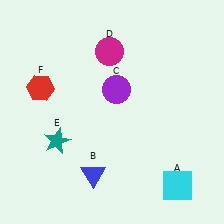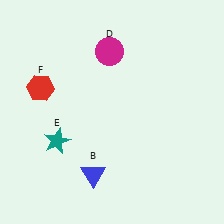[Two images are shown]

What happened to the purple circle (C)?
The purple circle (C) was removed in Image 2. It was in the top-right area of Image 1.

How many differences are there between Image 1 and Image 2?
There are 2 differences between the two images.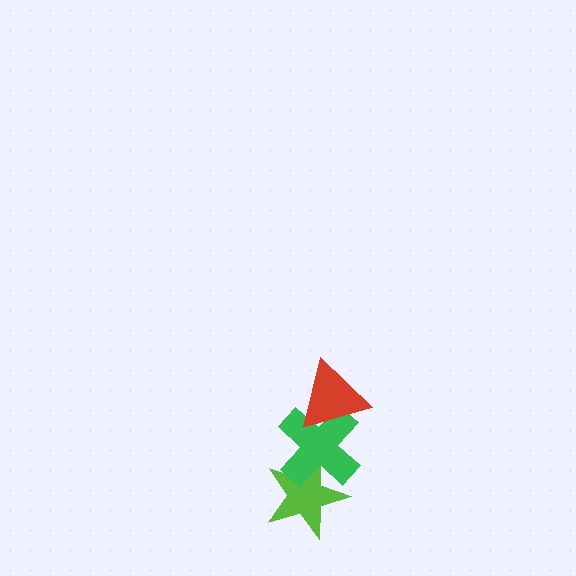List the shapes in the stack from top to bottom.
From top to bottom: the red triangle, the green cross, the lime star.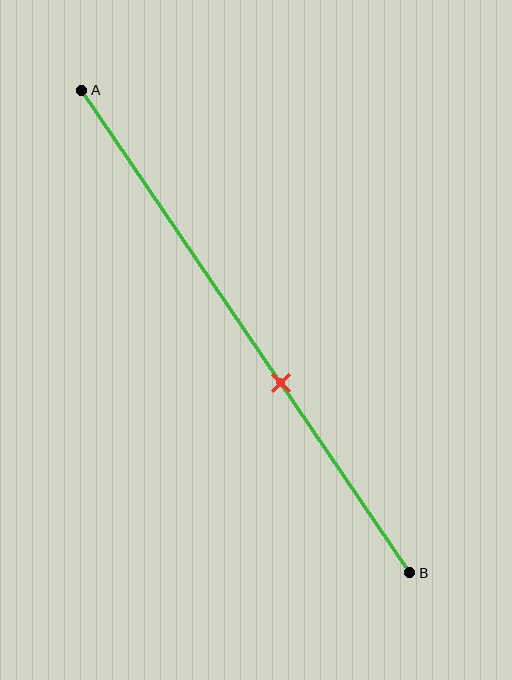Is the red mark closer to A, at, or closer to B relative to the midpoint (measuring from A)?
The red mark is closer to point B than the midpoint of segment AB.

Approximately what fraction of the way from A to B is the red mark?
The red mark is approximately 60% of the way from A to B.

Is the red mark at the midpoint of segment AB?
No, the mark is at about 60% from A, not at the 50% midpoint.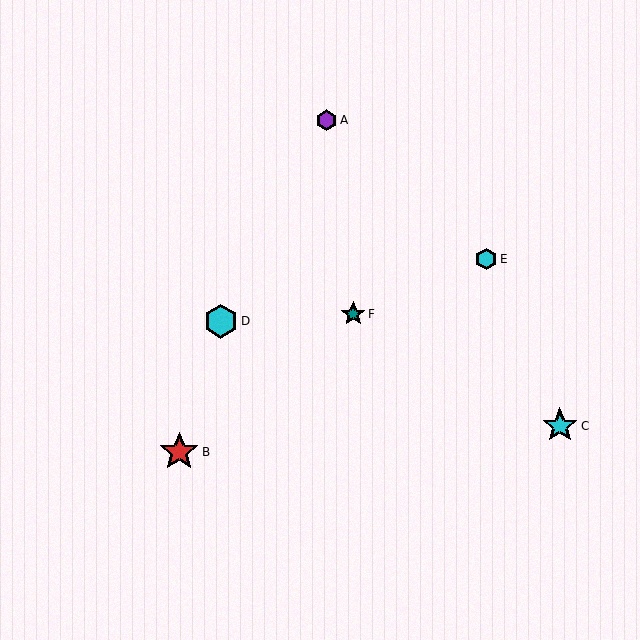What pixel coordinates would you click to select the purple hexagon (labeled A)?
Click at (327, 120) to select the purple hexagon A.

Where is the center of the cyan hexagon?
The center of the cyan hexagon is at (486, 259).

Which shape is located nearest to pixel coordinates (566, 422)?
The cyan star (labeled C) at (560, 426) is nearest to that location.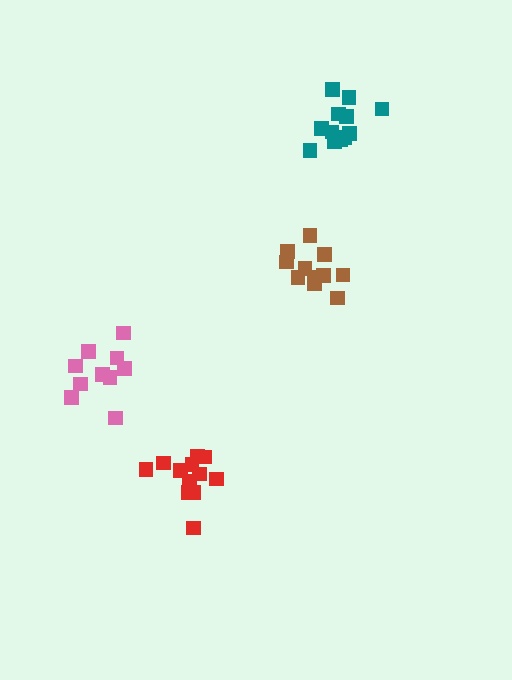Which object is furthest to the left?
The pink cluster is leftmost.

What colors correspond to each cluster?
The clusters are colored: brown, red, teal, pink.